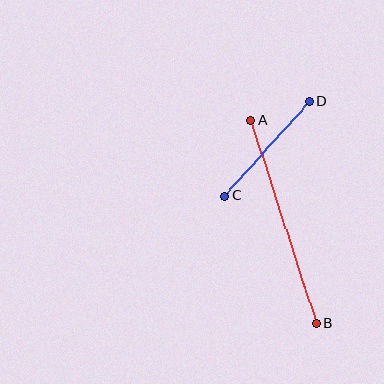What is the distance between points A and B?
The distance is approximately 213 pixels.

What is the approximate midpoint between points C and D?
The midpoint is at approximately (267, 149) pixels.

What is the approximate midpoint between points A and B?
The midpoint is at approximately (283, 222) pixels.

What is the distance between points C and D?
The distance is approximately 126 pixels.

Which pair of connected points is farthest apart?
Points A and B are farthest apart.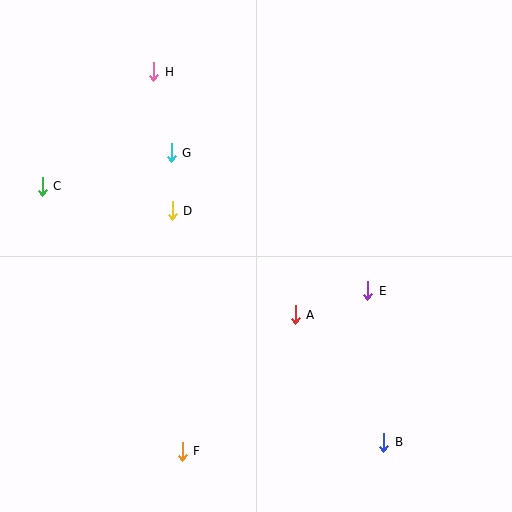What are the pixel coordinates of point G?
Point G is at (171, 153).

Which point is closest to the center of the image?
Point A at (295, 315) is closest to the center.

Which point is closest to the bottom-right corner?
Point B is closest to the bottom-right corner.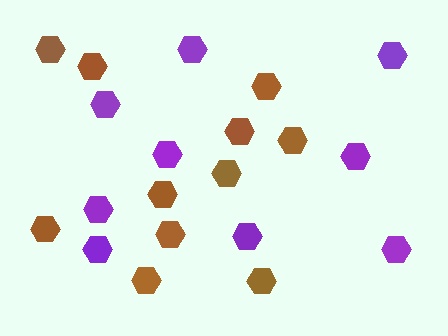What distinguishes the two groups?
There are 2 groups: one group of purple hexagons (9) and one group of brown hexagons (11).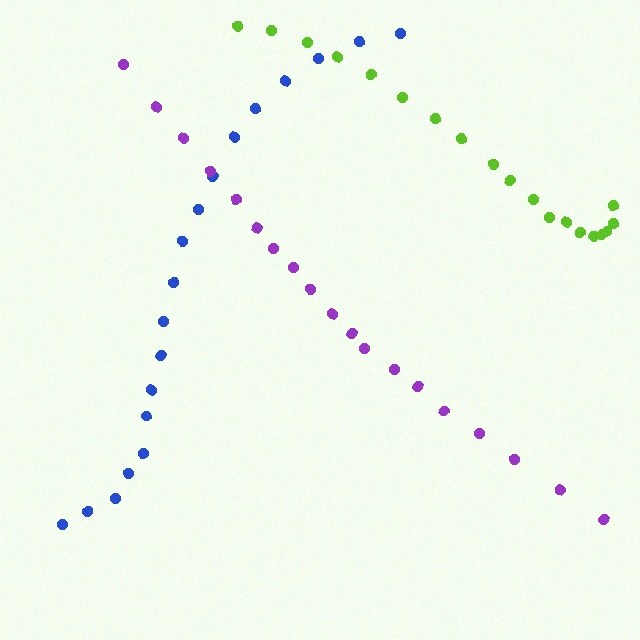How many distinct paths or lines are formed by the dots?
There are 3 distinct paths.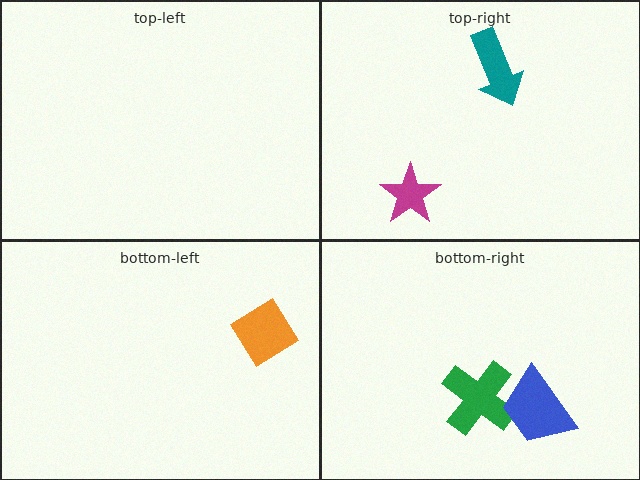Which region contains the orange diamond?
The bottom-left region.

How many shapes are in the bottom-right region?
2.